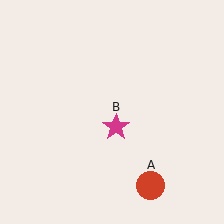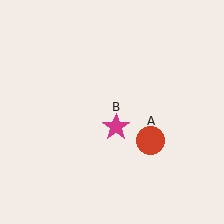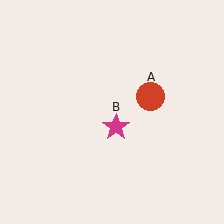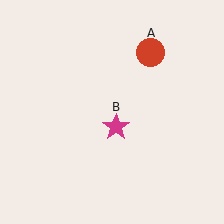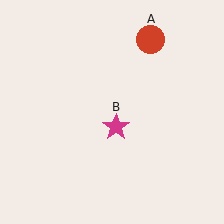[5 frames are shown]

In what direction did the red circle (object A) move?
The red circle (object A) moved up.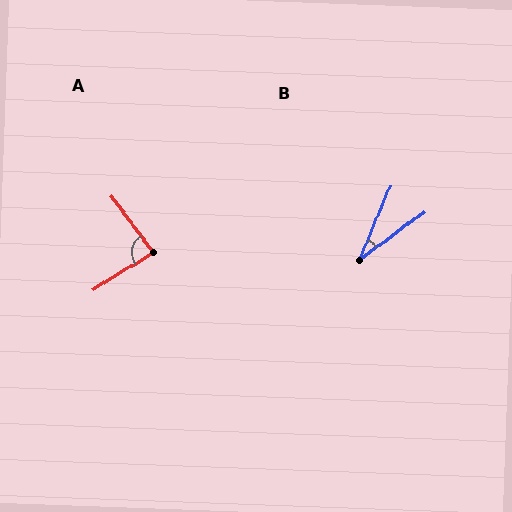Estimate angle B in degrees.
Approximately 31 degrees.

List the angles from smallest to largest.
B (31°), A (85°).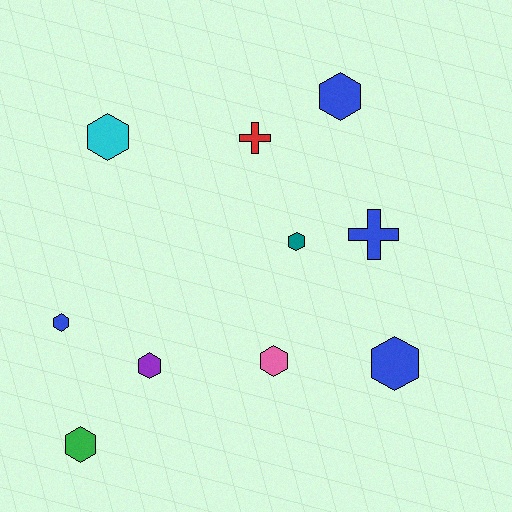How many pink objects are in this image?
There is 1 pink object.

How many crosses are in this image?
There are 2 crosses.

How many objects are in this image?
There are 10 objects.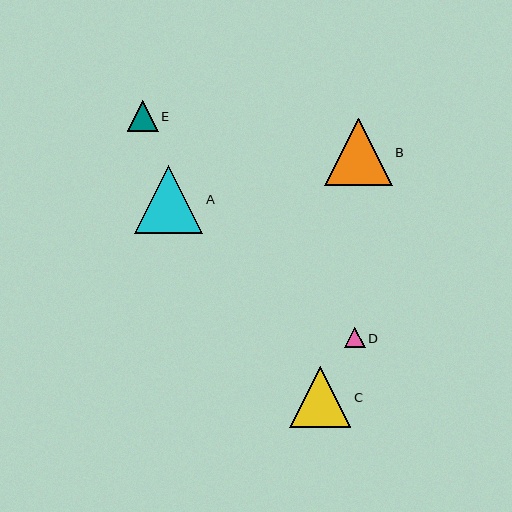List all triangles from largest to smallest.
From largest to smallest: A, B, C, E, D.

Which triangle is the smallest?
Triangle D is the smallest with a size of approximately 21 pixels.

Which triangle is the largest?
Triangle A is the largest with a size of approximately 68 pixels.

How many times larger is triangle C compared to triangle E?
Triangle C is approximately 1.9 times the size of triangle E.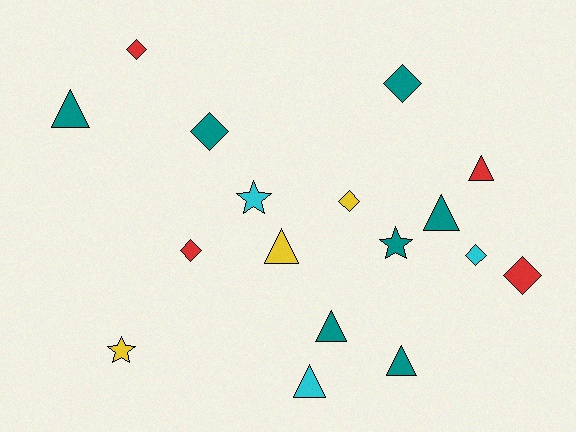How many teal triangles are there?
There are 4 teal triangles.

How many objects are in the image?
There are 17 objects.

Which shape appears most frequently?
Diamond, with 7 objects.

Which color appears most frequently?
Teal, with 7 objects.